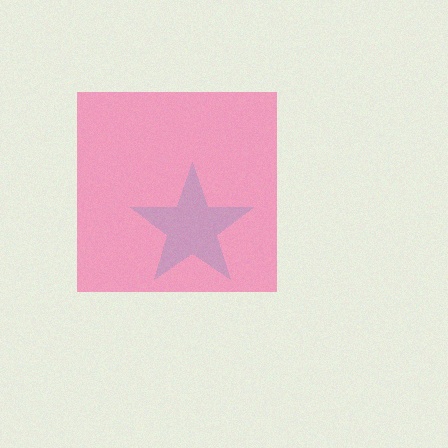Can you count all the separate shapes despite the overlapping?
Yes, there are 2 separate shapes.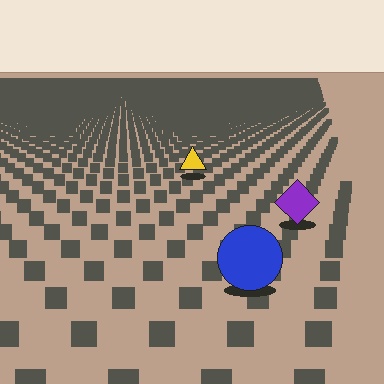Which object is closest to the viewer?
The blue circle is closest. The texture marks near it are larger and more spread out.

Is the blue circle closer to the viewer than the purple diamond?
Yes. The blue circle is closer — you can tell from the texture gradient: the ground texture is coarser near it.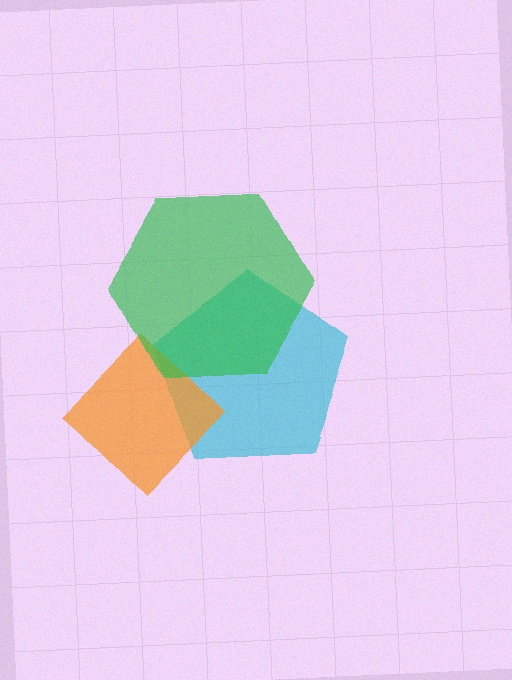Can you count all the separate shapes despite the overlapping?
Yes, there are 3 separate shapes.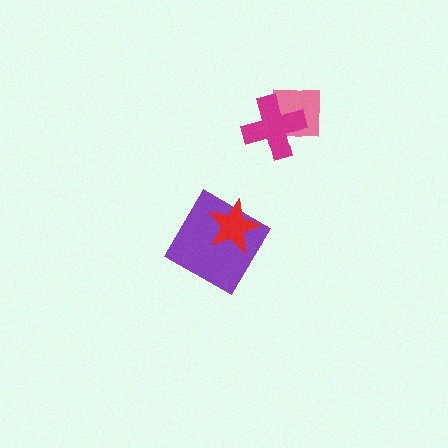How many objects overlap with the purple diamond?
1 object overlaps with the purple diamond.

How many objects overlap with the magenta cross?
1 object overlaps with the magenta cross.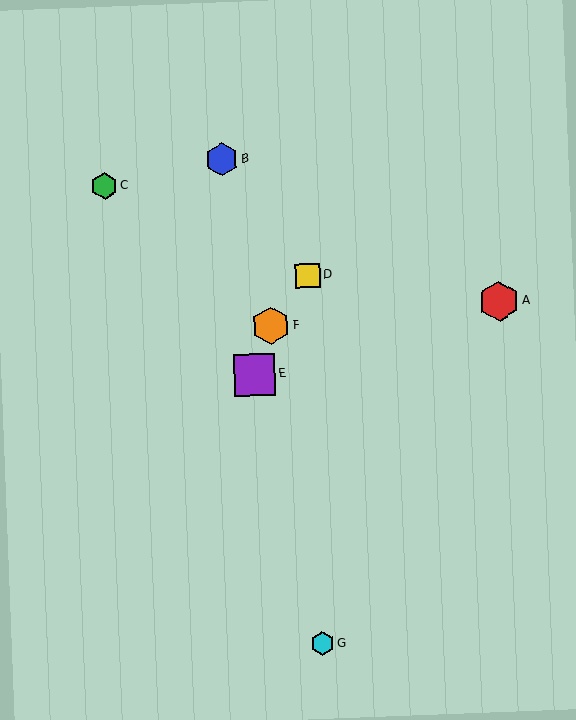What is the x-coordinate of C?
Object C is at x≈104.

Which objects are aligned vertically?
Objects D, G are aligned vertically.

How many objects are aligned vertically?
2 objects (D, G) are aligned vertically.